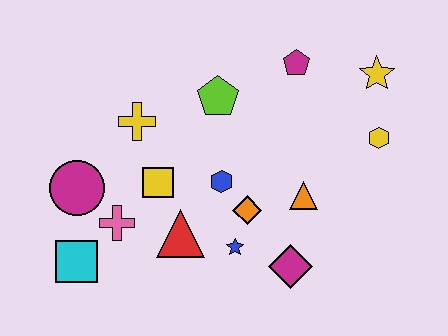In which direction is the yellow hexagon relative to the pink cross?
The yellow hexagon is to the right of the pink cross.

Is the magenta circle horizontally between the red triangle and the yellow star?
No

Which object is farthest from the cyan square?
The yellow star is farthest from the cyan square.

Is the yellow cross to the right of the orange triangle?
No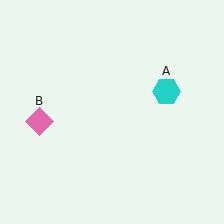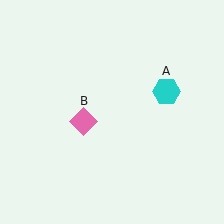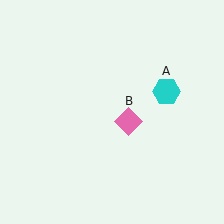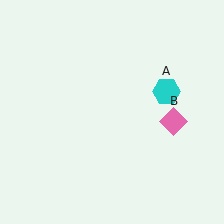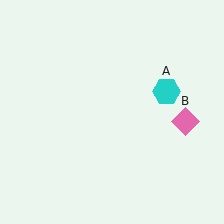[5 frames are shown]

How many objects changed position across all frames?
1 object changed position: pink diamond (object B).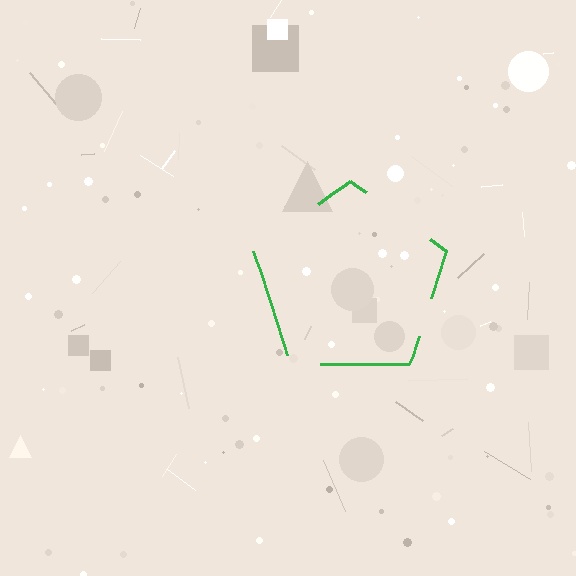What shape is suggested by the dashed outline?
The dashed outline suggests a pentagon.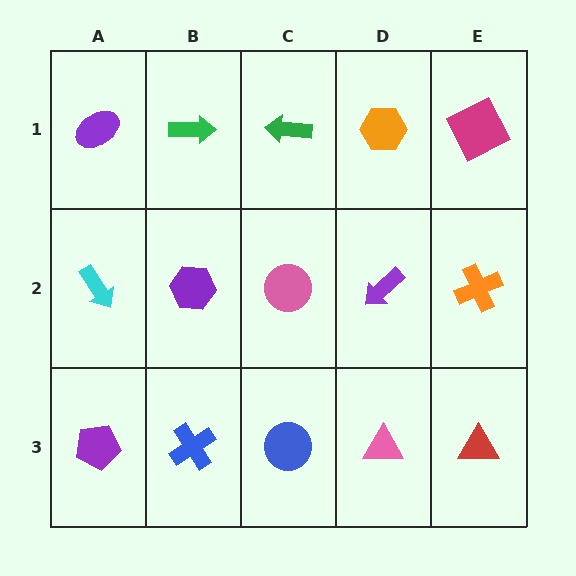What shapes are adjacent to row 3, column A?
A cyan arrow (row 2, column A), a blue cross (row 3, column B).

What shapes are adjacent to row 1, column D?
A purple arrow (row 2, column D), a green arrow (row 1, column C), a magenta square (row 1, column E).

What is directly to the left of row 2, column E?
A purple arrow.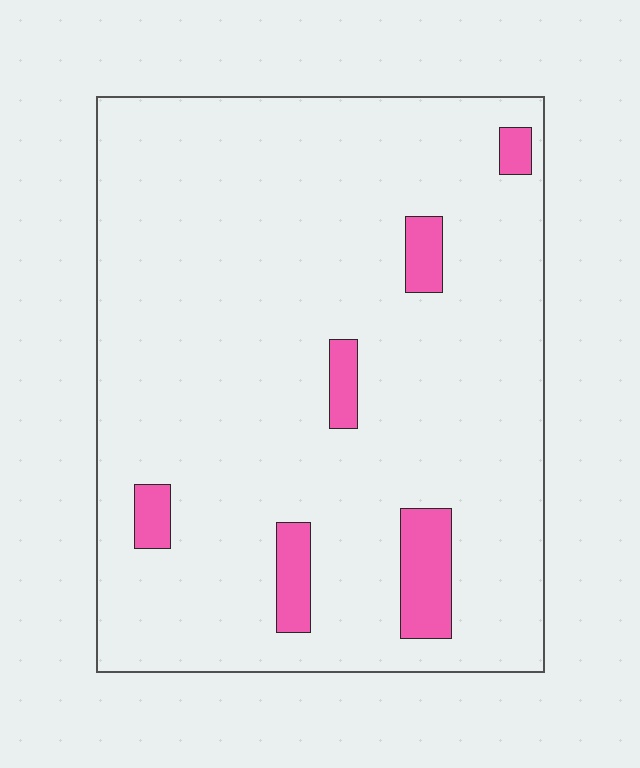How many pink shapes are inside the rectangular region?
6.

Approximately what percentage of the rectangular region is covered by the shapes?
Approximately 10%.